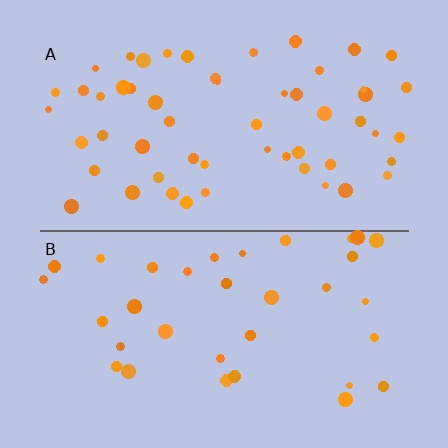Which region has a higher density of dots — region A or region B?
A (the top).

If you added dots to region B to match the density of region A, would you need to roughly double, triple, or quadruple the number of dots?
Approximately double.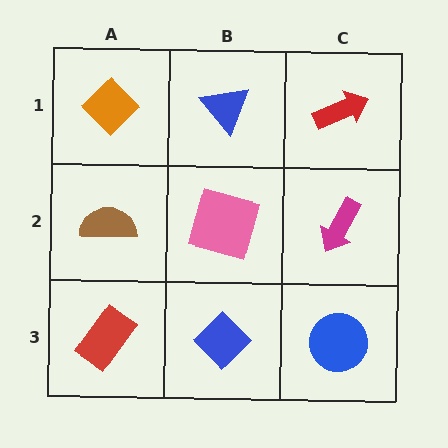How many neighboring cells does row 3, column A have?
2.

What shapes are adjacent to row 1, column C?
A magenta arrow (row 2, column C), a blue triangle (row 1, column B).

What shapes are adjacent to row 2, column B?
A blue triangle (row 1, column B), a blue diamond (row 3, column B), a brown semicircle (row 2, column A), a magenta arrow (row 2, column C).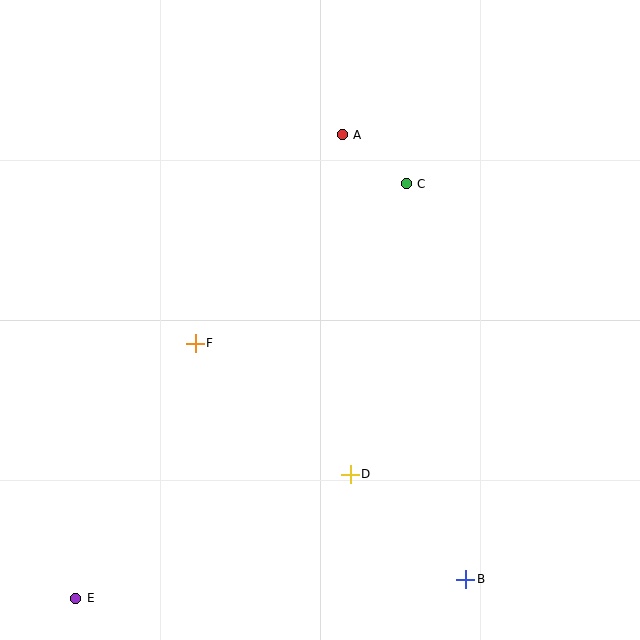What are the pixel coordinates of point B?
Point B is at (466, 579).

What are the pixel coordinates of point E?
Point E is at (76, 598).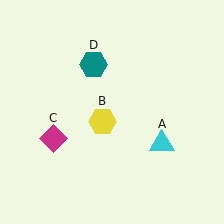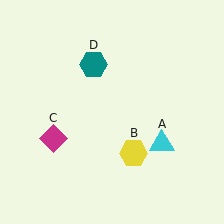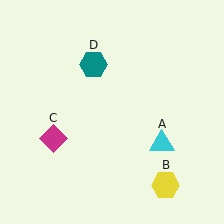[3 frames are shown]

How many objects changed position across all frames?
1 object changed position: yellow hexagon (object B).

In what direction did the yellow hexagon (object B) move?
The yellow hexagon (object B) moved down and to the right.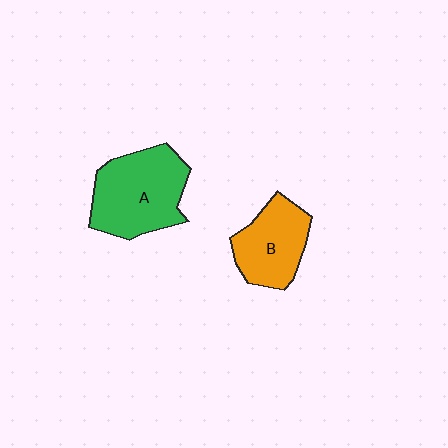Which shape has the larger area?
Shape A (green).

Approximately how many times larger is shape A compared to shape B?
Approximately 1.4 times.